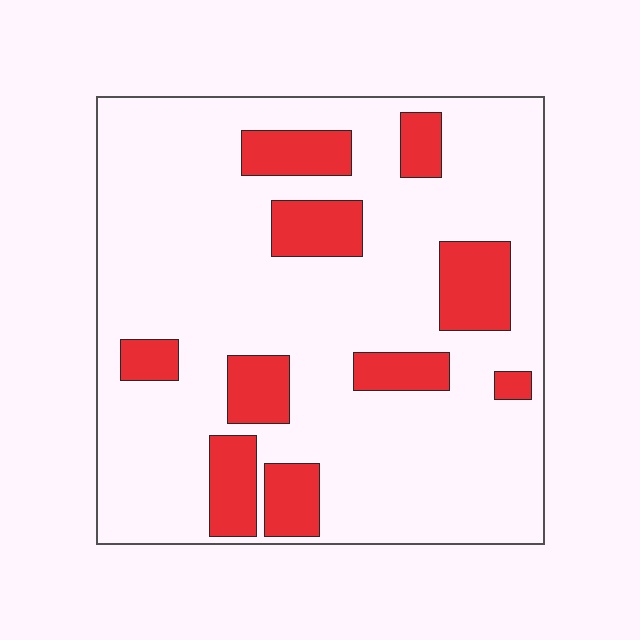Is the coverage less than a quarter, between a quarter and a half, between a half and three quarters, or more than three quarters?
Less than a quarter.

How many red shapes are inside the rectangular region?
10.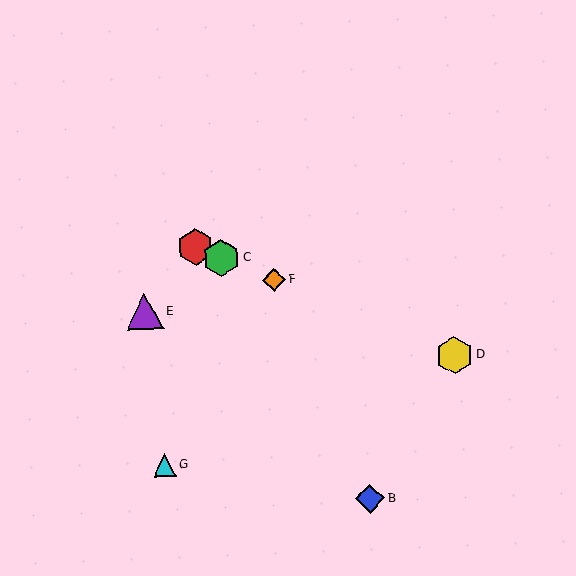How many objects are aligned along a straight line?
4 objects (A, C, D, F) are aligned along a straight line.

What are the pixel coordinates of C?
Object C is at (222, 258).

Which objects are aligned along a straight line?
Objects A, C, D, F are aligned along a straight line.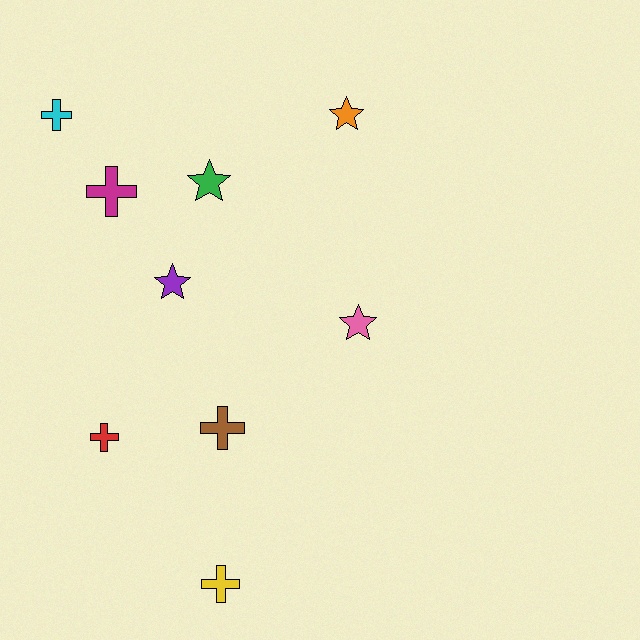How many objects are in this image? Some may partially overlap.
There are 9 objects.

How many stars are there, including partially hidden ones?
There are 4 stars.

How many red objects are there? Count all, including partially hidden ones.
There is 1 red object.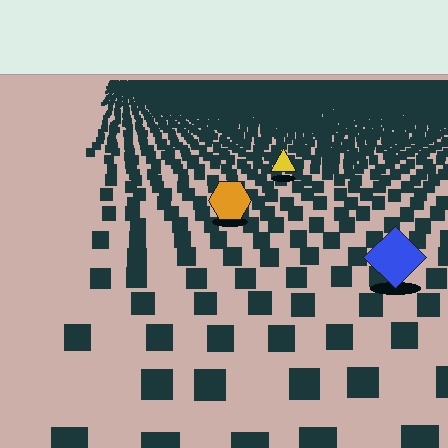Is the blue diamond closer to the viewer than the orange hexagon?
Yes. The blue diamond is closer — you can tell from the texture gradient: the ground texture is coarser near it.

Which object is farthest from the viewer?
The yellow triangle is farthest from the viewer. It appears smaller and the ground texture around it is denser.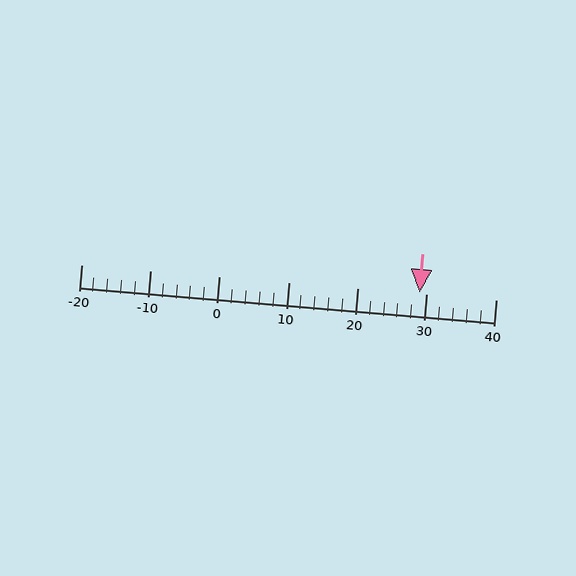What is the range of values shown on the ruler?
The ruler shows values from -20 to 40.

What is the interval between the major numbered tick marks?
The major tick marks are spaced 10 units apart.